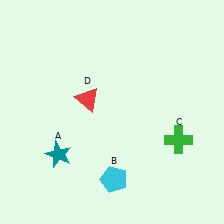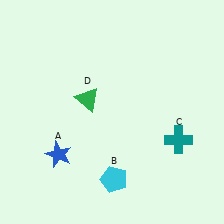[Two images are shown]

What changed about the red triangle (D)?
In Image 1, D is red. In Image 2, it changed to green.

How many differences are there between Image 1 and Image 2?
There are 3 differences between the two images.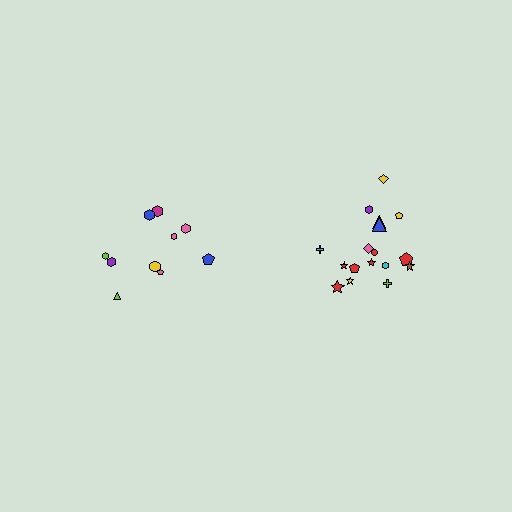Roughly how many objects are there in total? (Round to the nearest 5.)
Roughly 30 objects in total.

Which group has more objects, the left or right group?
The right group.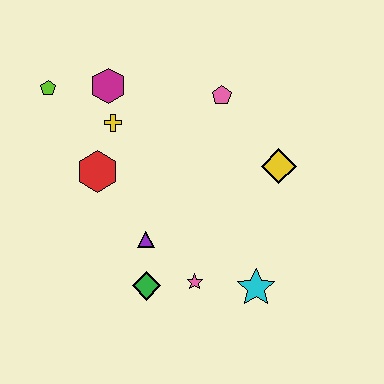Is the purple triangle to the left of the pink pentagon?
Yes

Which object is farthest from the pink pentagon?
The green diamond is farthest from the pink pentagon.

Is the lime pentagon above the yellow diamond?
Yes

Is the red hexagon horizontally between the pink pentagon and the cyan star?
No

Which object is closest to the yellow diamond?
The pink pentagon is closest to the yellow diamond.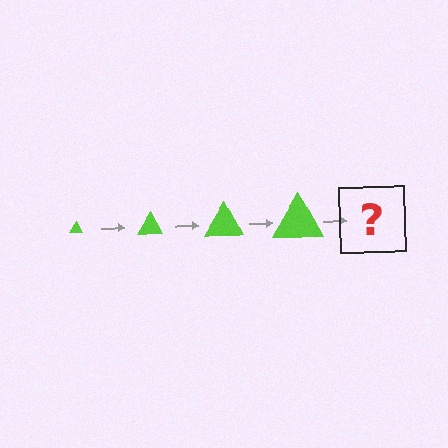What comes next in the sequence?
The next element should be a lime triangle, larger than the previous one.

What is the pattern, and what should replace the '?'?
The pattern is that the triangle gets progressively larger each step. The '?' should be a lime triangle, larger than the previous one.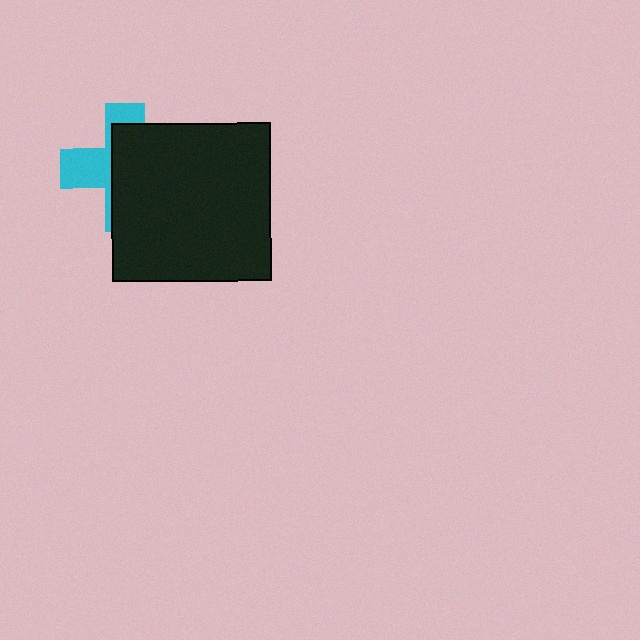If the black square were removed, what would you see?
You would see the complete cyan cross.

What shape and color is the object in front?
The object in front is a black square.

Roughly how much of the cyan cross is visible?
A small part of it is visible (roughly 37%).